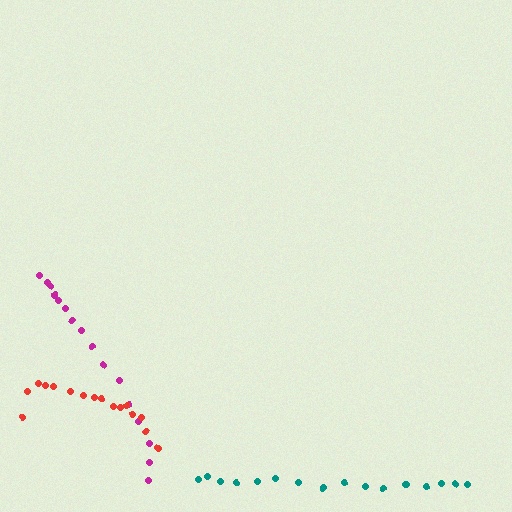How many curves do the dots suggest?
There are 3 distinct paths.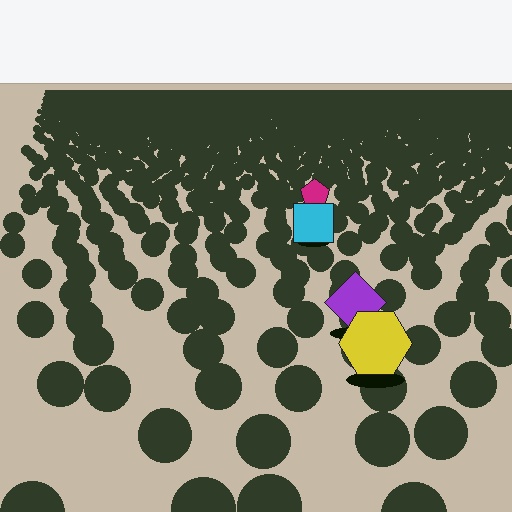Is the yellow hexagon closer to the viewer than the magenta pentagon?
Yes. The yellow hexagon is closer — you can tell from the texture gradient: the ground texture is coarser near it.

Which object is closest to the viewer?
The yellow hexagon is closest. The texture marks near it are larger and more spread out.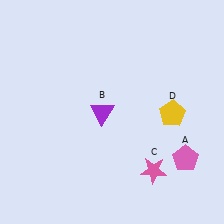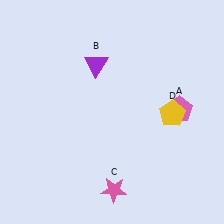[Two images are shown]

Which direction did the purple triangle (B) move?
The purple triangle (B) moved up.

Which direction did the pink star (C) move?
The pink star (C) moved left.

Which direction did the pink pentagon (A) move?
The pink pentagon (A) moved up.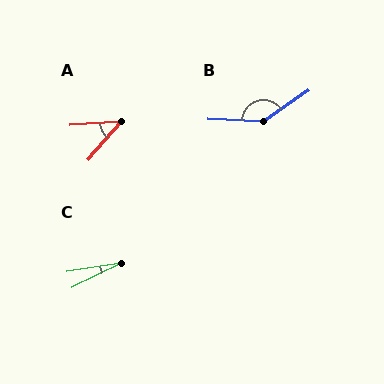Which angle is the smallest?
C, at approximately 17 degrees.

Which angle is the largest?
B, at approximately 143 degrees.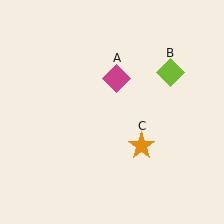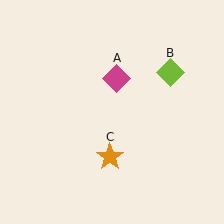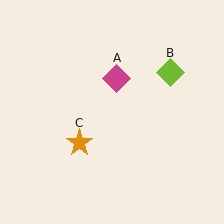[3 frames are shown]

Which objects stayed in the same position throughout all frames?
Magenta diamond (object A) and lime diamond (object B) remained stationary.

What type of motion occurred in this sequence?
The orange star (object C) rotated clockwise around the center of the scene.